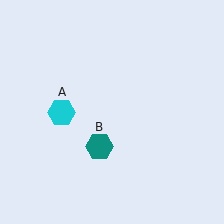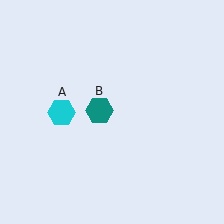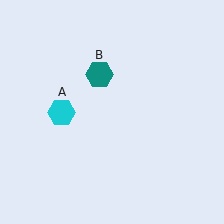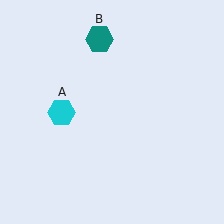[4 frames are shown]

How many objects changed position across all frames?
1 object changed position: teal hexagon (object B).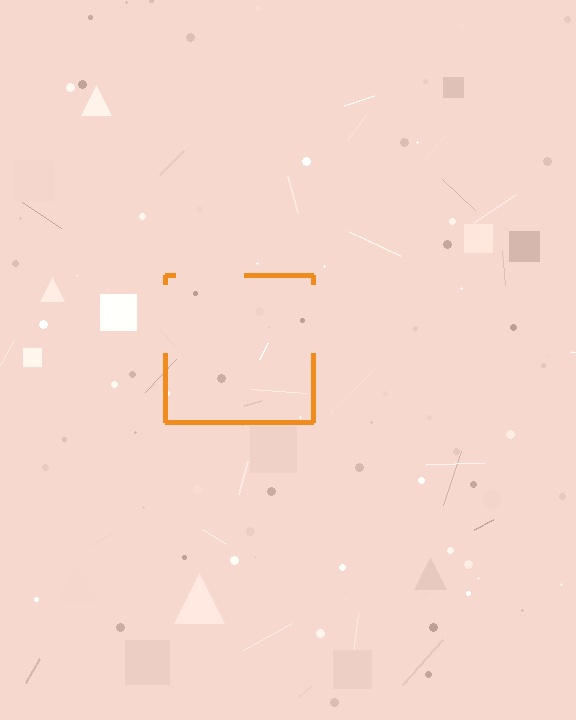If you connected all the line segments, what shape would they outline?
They would outline a square.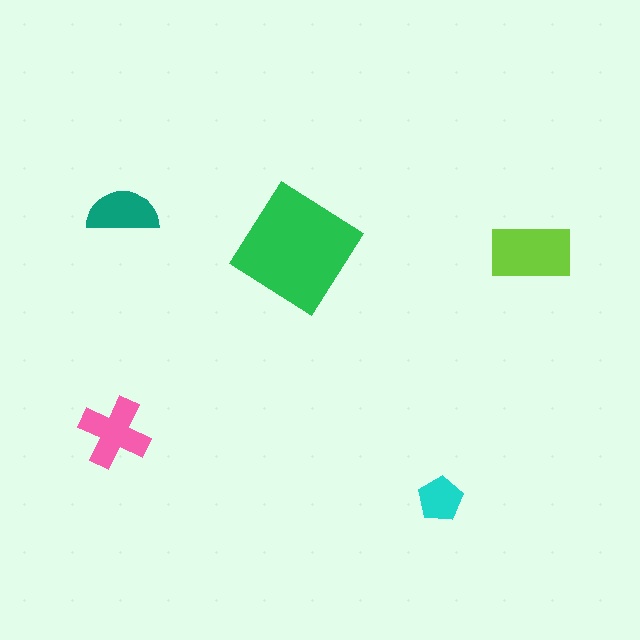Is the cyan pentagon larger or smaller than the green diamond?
Smaller.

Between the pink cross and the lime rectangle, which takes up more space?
The lime rectangle.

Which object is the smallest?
The cyan pentagon.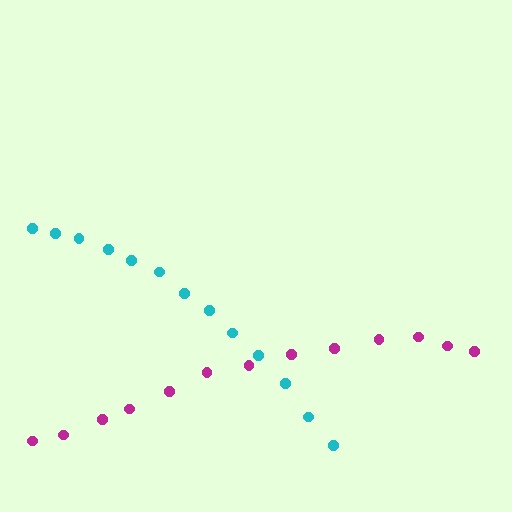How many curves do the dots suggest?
There are 2 distinct paths.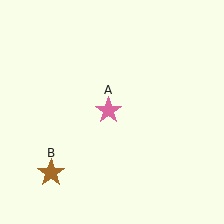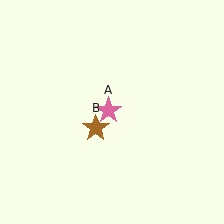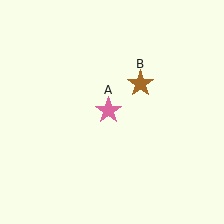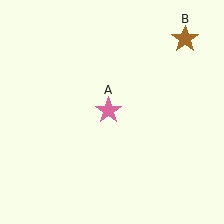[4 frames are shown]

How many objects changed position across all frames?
1 object changed position: brown star (object B).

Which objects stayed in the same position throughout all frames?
Pink star (object A) remained stationary.